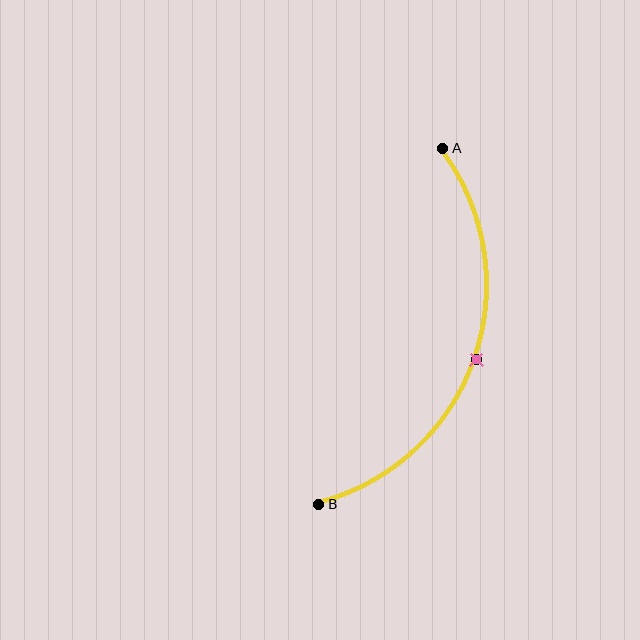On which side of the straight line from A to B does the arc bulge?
The arc bulges to the right of the straight line connecting A and B.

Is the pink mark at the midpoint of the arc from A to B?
Yes. The pink mark lies on the arc at equal arc-length from both A and B — it is the arc midpoint.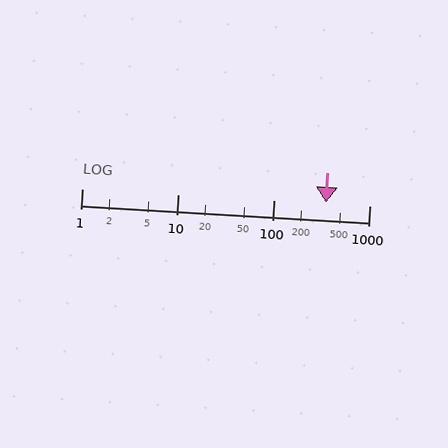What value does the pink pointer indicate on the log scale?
The pointer indicates approximately 350.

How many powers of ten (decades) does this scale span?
The scale spans 3 decades, from 1 to 1000.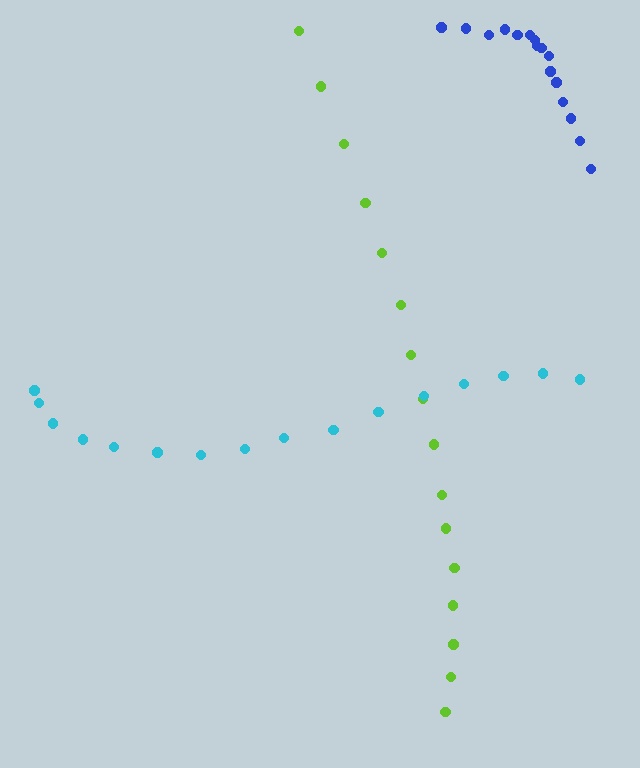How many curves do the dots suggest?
There are 3 distinct paths.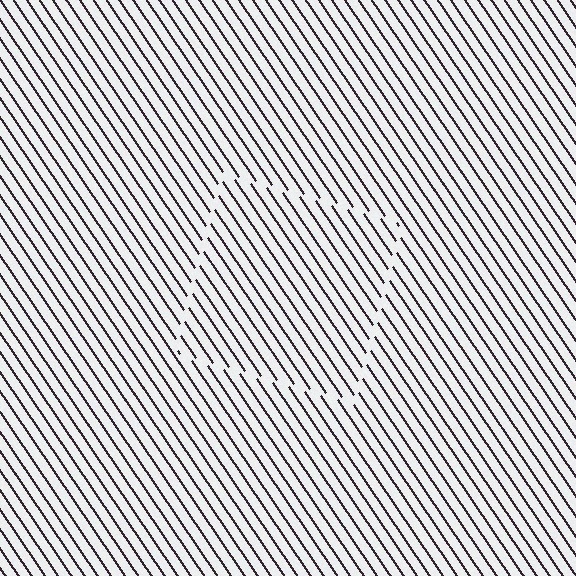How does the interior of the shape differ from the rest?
The interior of the shape contains the same grating, shifted by half a period — the contour is defined by the phase discontinuity where line-ends from the inner and outer gratings abut.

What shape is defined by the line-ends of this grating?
An illusory square. The interior of the shape contains the same grating, shifted by half a period — the contour is defined by the phase discontinuity where line-ends from the inner and outer gratings abut.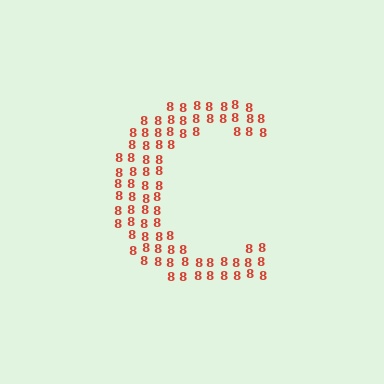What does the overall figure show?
The overall figure shows the letter C.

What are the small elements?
The small elements are digit 8's.